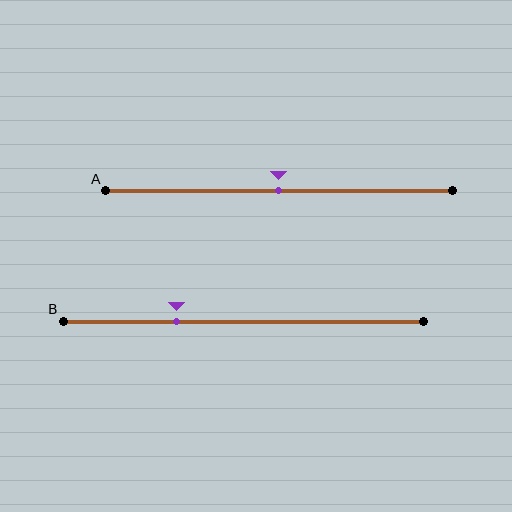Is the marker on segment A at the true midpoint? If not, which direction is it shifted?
Yes, the marker on segment A is at the true midpoint.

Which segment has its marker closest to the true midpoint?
Segment A has its marker closest to the true midpoint.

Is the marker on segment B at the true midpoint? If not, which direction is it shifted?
No, the marker on segment B is shifted to the left by about 19% of the segment length.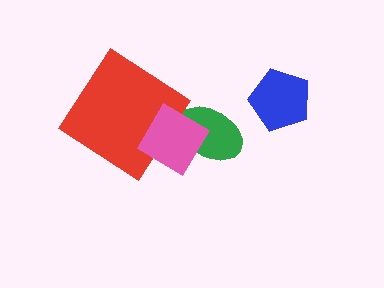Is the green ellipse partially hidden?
Yes, it is partially covered by another shape.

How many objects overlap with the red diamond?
1 object overlaps with the red diamond.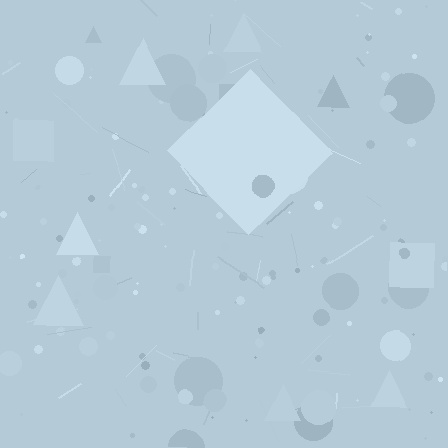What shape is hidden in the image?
A diamond is hidden in the image.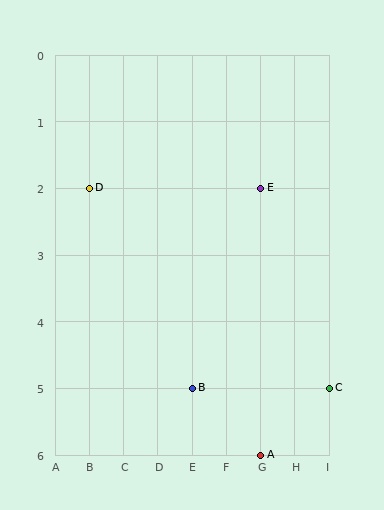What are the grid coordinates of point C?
Point C is at grid coordinates (I, 5).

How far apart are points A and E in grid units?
Points A and E are 4 rows apart.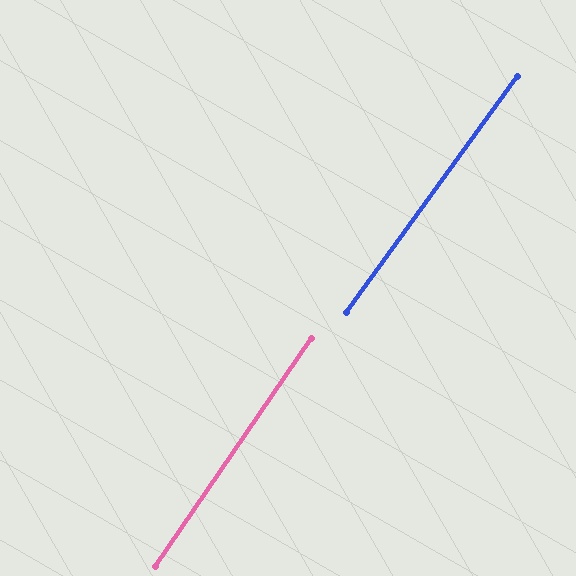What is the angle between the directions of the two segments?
Approximately 1 degree.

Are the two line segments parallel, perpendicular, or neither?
Parallel — their directions differ by only 1.5°.